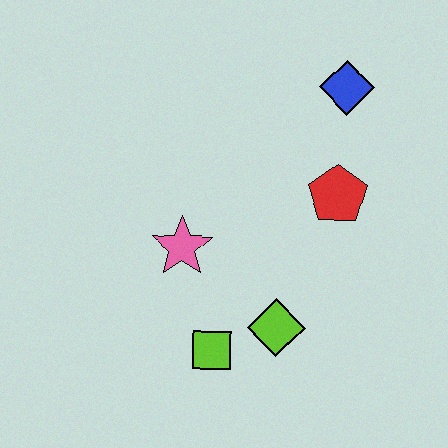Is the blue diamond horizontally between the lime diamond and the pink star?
No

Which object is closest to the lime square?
The lime diamond is closest to the lime square.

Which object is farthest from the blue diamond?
The lime square is farthest from the blue diamond.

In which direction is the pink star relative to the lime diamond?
The pink star is to the left of the lime diamond.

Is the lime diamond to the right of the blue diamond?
No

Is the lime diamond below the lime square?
No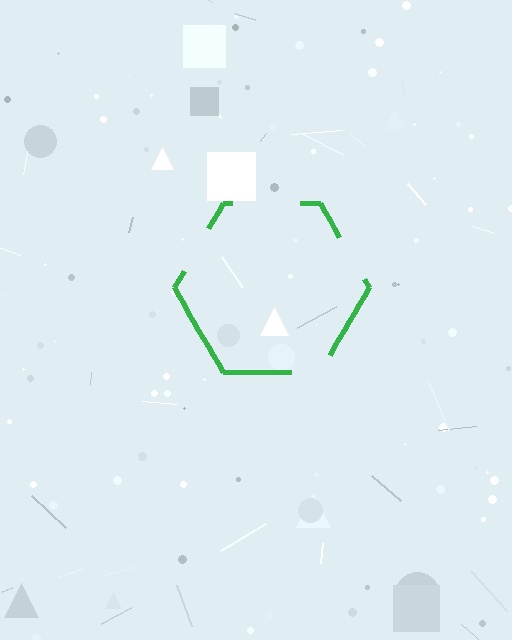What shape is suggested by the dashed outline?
The dashed outline suggests a hexagon.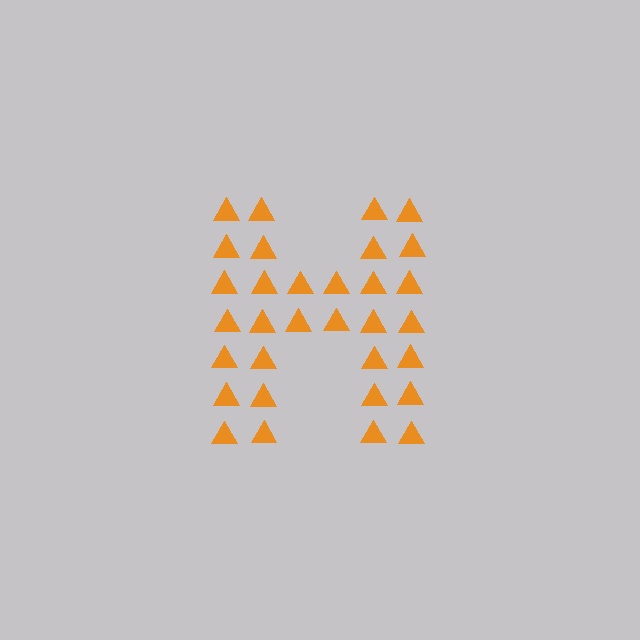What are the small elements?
The small elements are triangles.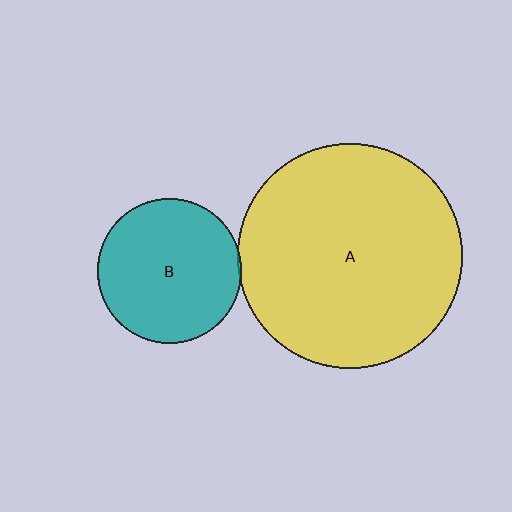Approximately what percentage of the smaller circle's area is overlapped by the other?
Approximately 5%.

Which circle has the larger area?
Circle A (yellow).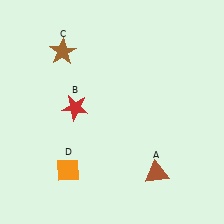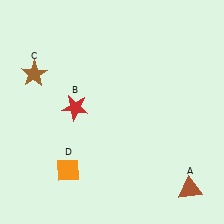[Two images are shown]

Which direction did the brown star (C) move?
The brown star (C) moved left.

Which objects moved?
The objects that moved are: the brown triangle (A), the brown star (C).